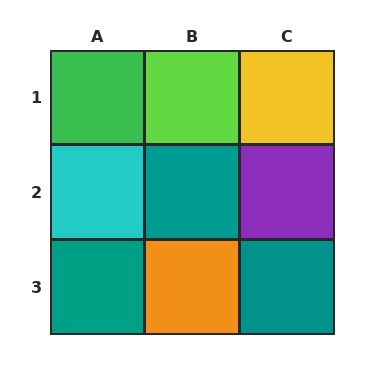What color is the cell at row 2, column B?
Teal.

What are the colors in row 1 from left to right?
Green, lime, yellow.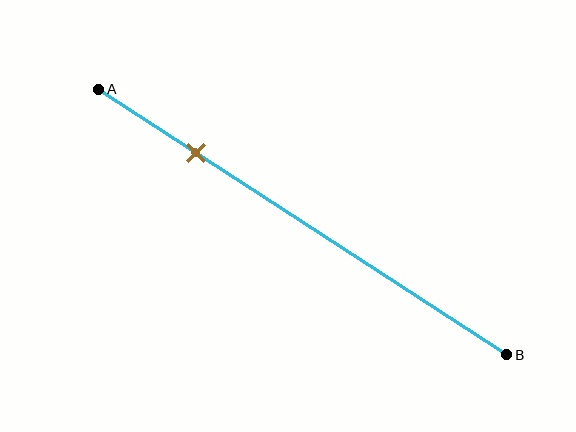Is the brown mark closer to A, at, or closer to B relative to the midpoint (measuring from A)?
The brown mark is closer to point A than the midpoint of segment AB.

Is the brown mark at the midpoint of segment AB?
No, the mark is at about 25% from A, not at the 50% midpoint.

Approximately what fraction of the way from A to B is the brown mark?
The brown mark is approximately 25% of the way from A to B.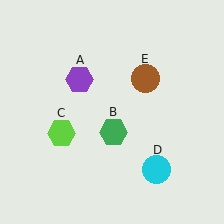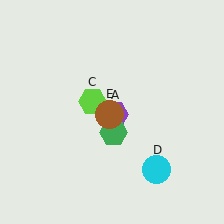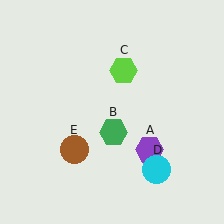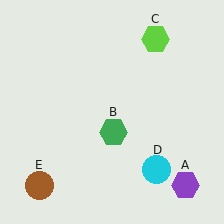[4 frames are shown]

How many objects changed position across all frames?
3 objects changed position: purple hexagon (object A), lime hexagon (object C), brown circle (object E).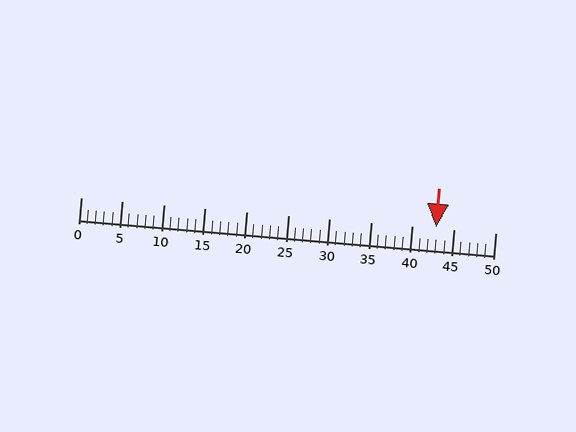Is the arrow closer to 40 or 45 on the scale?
The arrow is closer to 45.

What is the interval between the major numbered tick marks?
The major tick marks are spaced 5 units apart.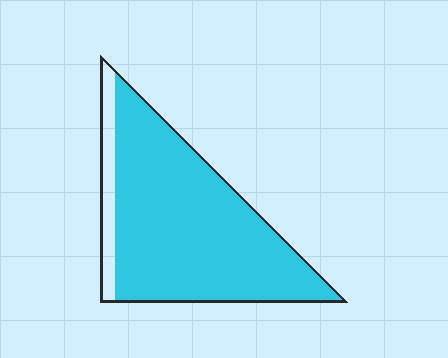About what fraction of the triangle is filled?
About seven eighths (7/8).